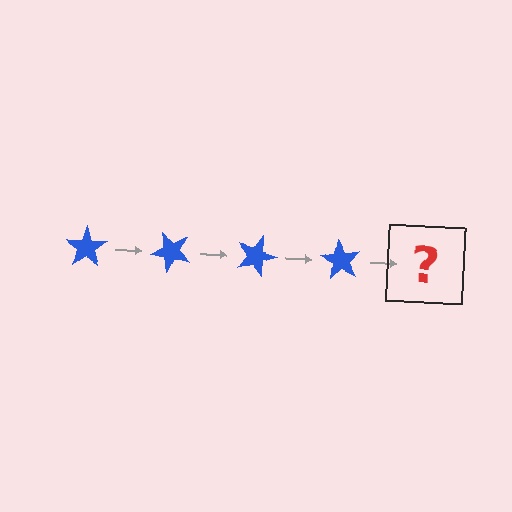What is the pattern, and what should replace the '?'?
The pattern is that the star rotates 45 degrees each step. The '?' should be a blue star rotated 180 degrees.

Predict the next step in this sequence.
The next step is a blue star rotated 180 degrees.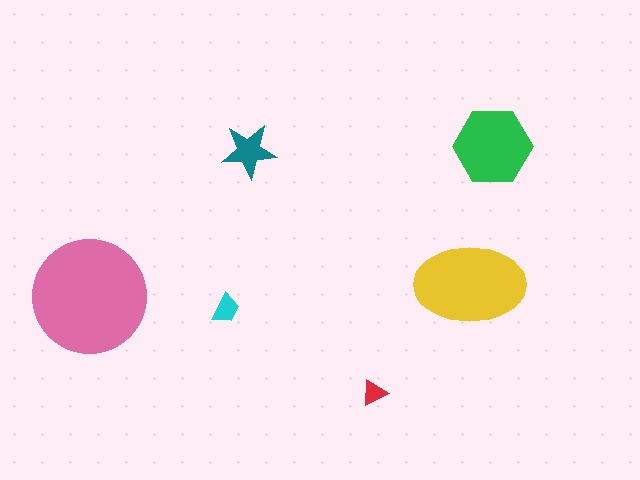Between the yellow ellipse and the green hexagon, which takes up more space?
The yellow ellipse.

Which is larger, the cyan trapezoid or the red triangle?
The cyan trapezoid.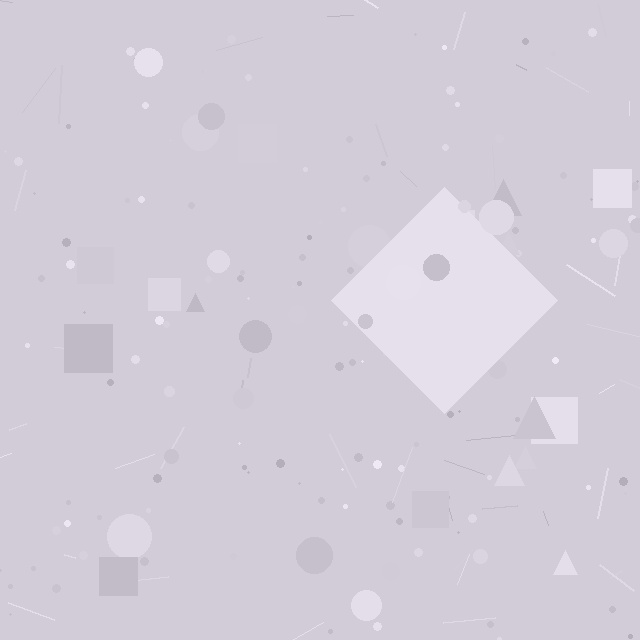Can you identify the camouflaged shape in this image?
The camouflaged shape is a diamond.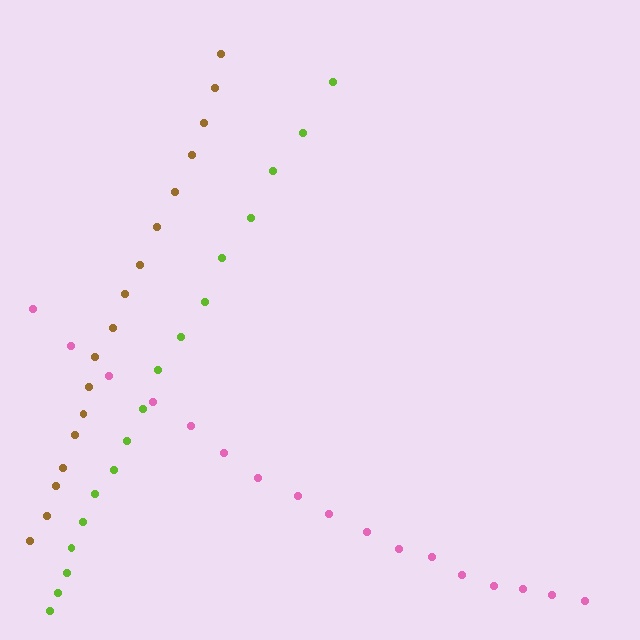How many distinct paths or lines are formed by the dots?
There are 3 distinct paths.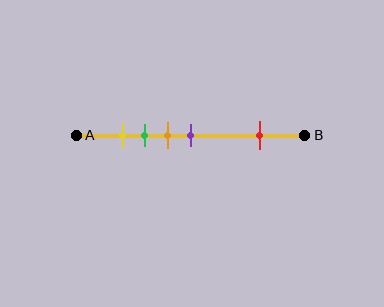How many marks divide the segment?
There are 5 marks dividing the segment.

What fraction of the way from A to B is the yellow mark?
The yellow mark is approximately 20% (0.2) of the way from A to B.